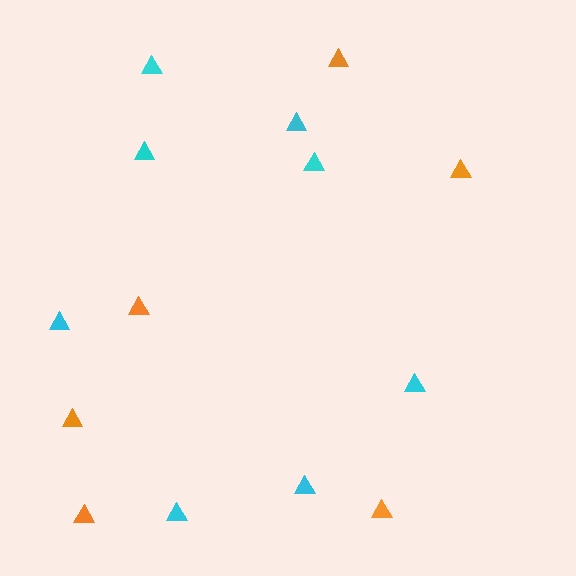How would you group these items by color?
There are 2 groups: one group of cyan triangles (8) and one group of orange triangles (6).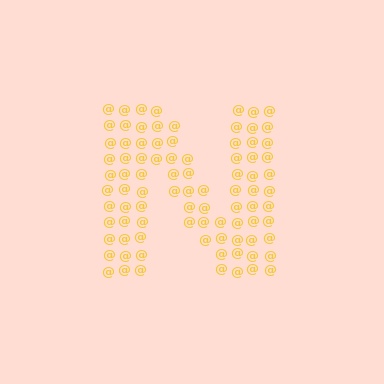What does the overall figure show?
The overall figure shows the letter N.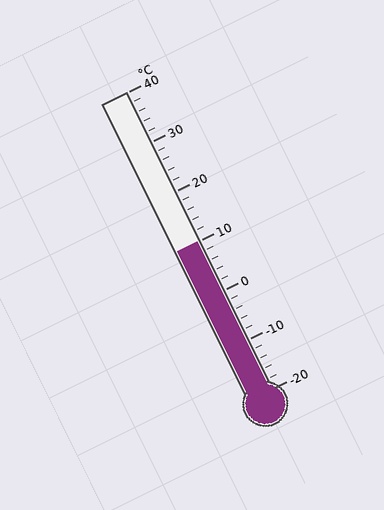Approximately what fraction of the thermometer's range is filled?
The thermometer is filled to approximately 50% of its range.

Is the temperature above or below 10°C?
The temperature is at 10°C.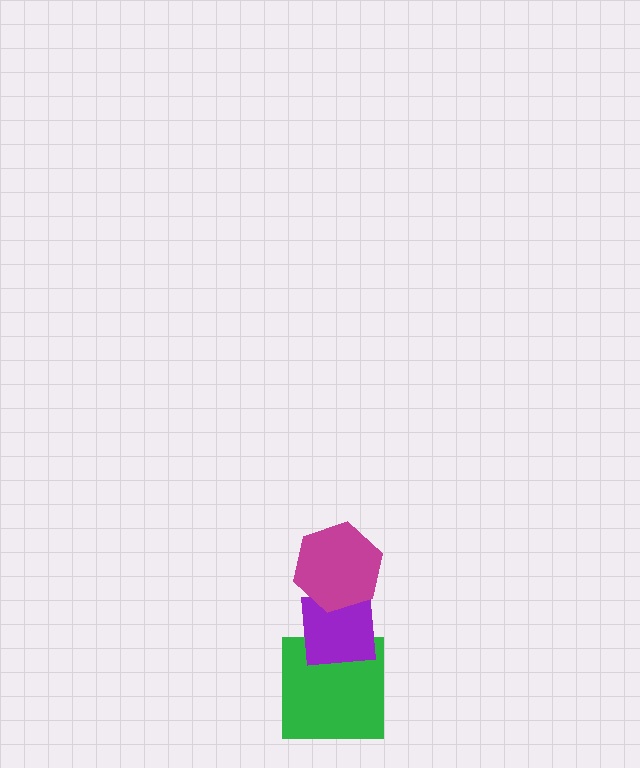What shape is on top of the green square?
The purple square is on top of the green square.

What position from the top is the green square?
The green square is 3rd from the top.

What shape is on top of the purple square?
The magenta hexagon is on top of the purple square.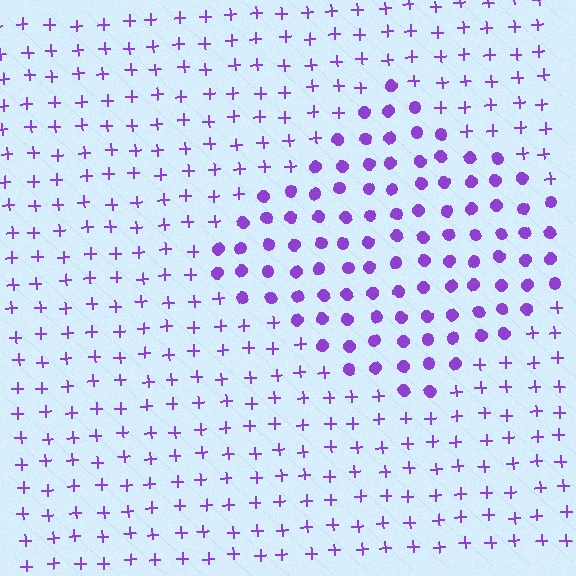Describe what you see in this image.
The image is filled with small purple elements arranged in a uniform grid. A diamond-shaped region contains circles, while the surrounding area contains plus signs. The boundary is defined purely by the change in element shape.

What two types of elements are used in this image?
The image uses circles inside the diamond region and plus signs outside it.